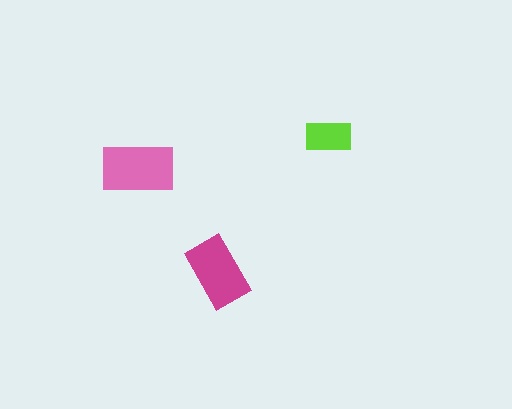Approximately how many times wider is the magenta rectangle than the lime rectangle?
About 1.5 times wider.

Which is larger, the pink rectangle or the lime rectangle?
The pink one.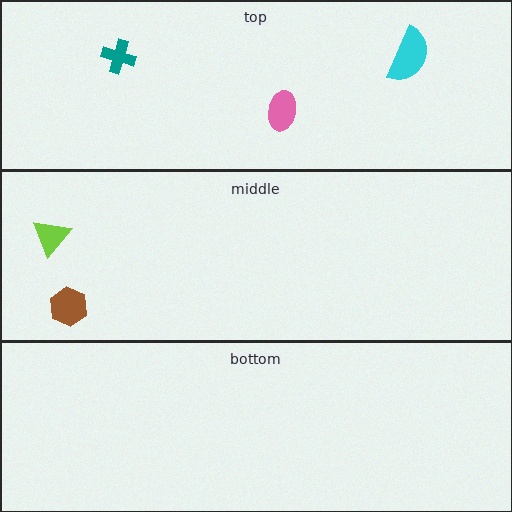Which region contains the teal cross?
The top region.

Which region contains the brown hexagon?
The middle region.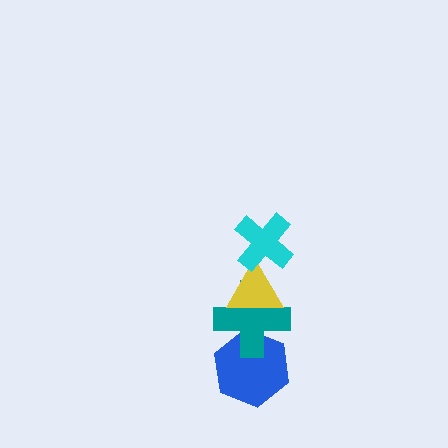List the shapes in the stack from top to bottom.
From top to bottom: the cyan cross, the yellow triangle, the teal cross, the blue hexagon.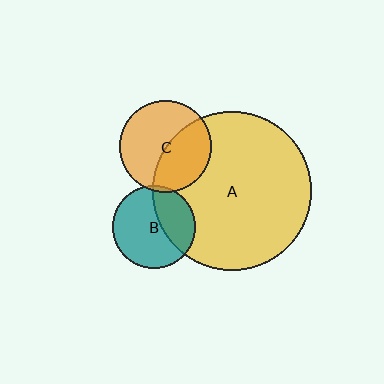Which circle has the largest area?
Circle A (yellow).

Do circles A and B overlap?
Yes.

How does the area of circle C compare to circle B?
Approximately 1.2 times.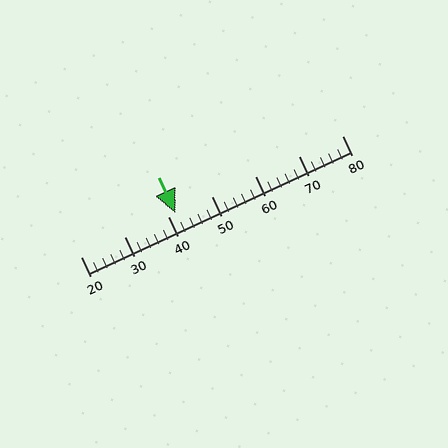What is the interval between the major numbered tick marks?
The major tick marks are spaced 10 units apart.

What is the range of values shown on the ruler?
The ruler shows values from 20 to 80.